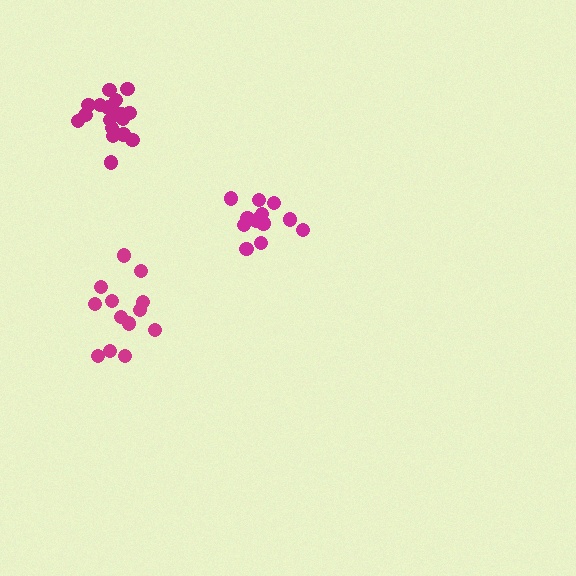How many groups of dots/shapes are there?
There are 3 groups.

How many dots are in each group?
Group 1: 14 dots, Group 2: 13 dots, Group 3: 19 dots (46 total).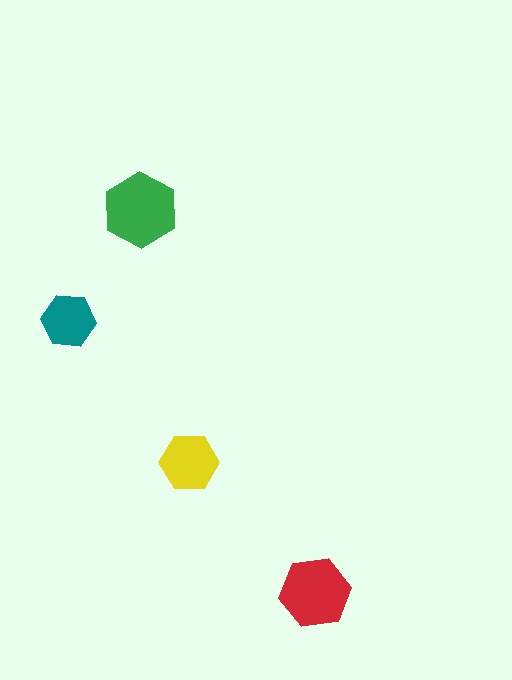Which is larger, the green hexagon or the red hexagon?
The green one.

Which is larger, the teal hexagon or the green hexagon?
The green one.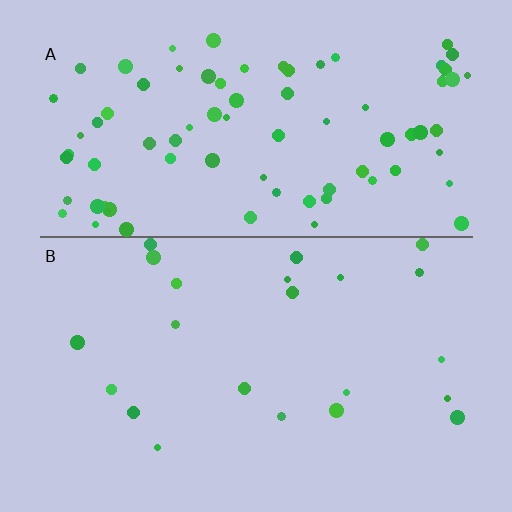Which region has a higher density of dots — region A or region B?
A (the top).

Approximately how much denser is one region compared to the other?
Approximately 3.7× — region A over region B.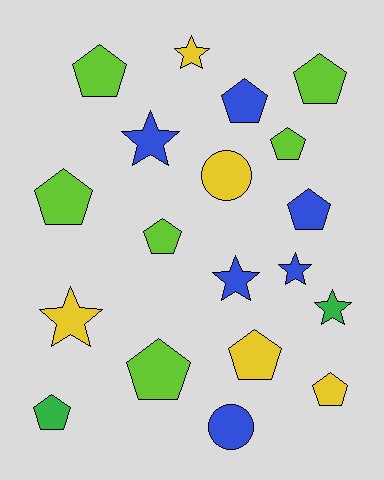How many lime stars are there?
There are no lime stars.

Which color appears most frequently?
Blue, with 6 objects.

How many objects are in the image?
There are 19 objects.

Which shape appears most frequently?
Pentagon, with 11 objects.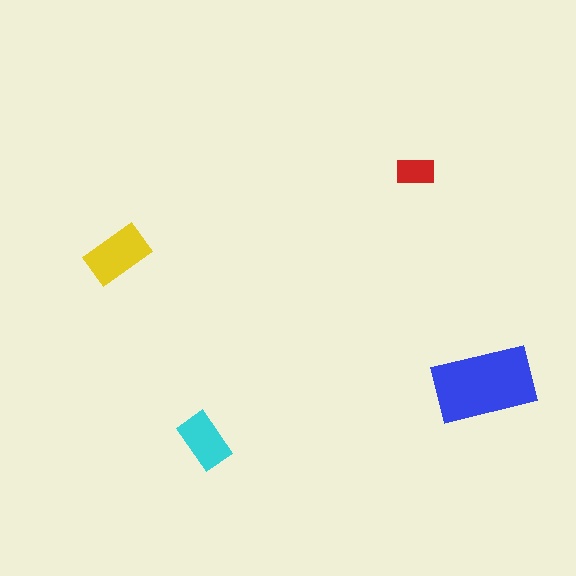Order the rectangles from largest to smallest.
the blue one, the yellow one, the cyan one, the red one.